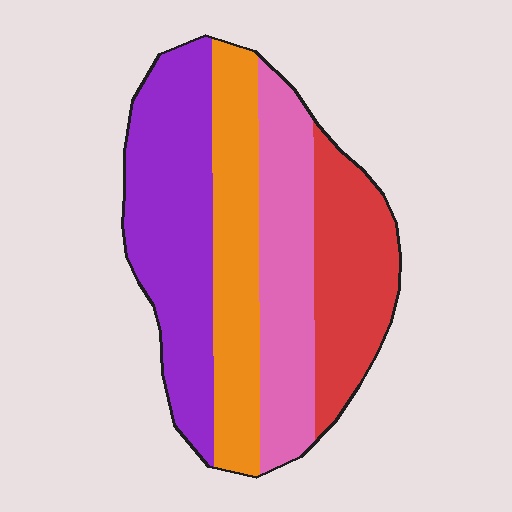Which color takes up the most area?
Purple, at roughly 30%.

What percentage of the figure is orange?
Orange covers around 25% of the figure.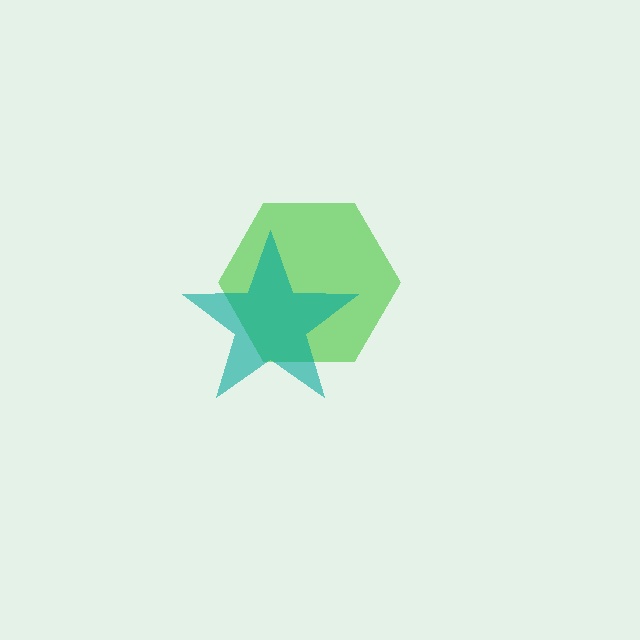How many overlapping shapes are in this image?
There are 2 overlapping shapes in the image.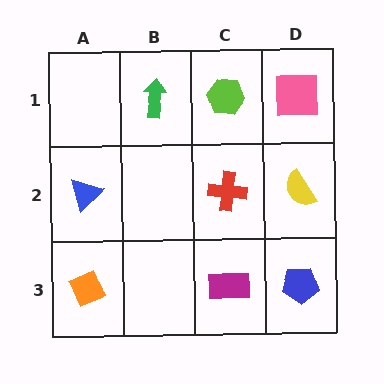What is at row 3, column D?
A blue pentagon.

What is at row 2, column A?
A blue triangle.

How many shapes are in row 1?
3 shapes.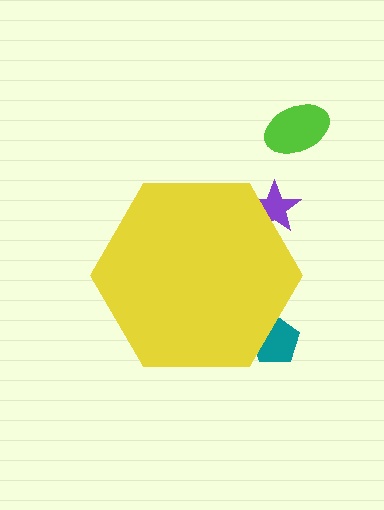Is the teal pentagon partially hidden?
Yes, the teal pentagon is partially hidden behind the yellow hexagon.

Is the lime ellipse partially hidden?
No, the lime ellipse is fully visible.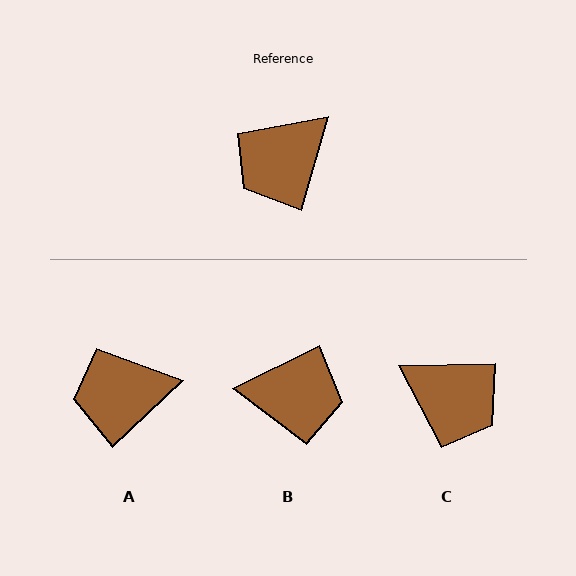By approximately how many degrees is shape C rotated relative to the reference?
Approximately 107 degrees counter-clockwise.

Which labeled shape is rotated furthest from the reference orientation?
B, about 132 degrees away.